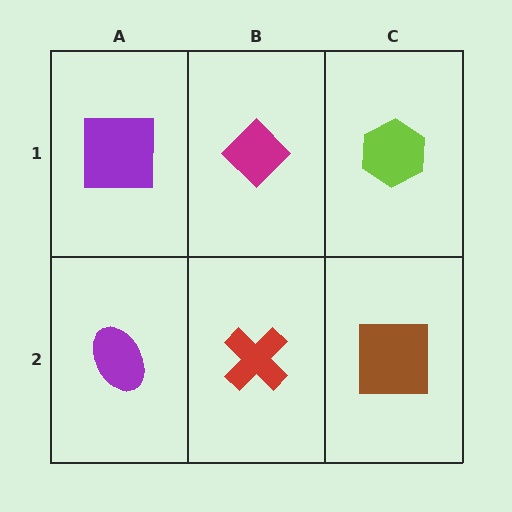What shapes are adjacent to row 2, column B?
A magenta diamond (row 1, column B), a purple ellipse (row 2, column A), a brown square (row 2, column C).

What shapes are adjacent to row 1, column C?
A brown square (row 2, column C), a magenta diamond (row 1, column B).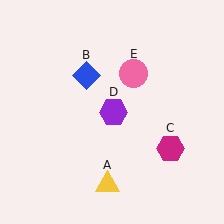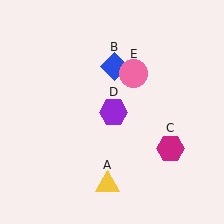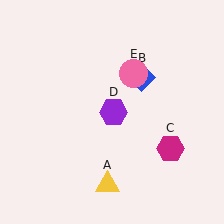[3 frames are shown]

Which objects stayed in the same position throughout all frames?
Yellow triangle (object A) and magenta hexagon (object C) and purple hexagon (object D) and pink circle (object E) remained stationary.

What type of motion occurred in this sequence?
The blue diamond (object B) rotated clockwise around the center of the scene.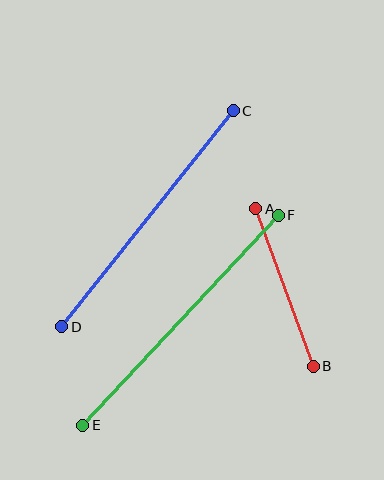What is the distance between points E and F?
The distance is approximately 287 pixels.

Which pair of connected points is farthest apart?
Points E and F are farthest apart.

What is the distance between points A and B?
The distance is approximately 168 pixels.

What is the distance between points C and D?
The distance is approximately 276 pixels.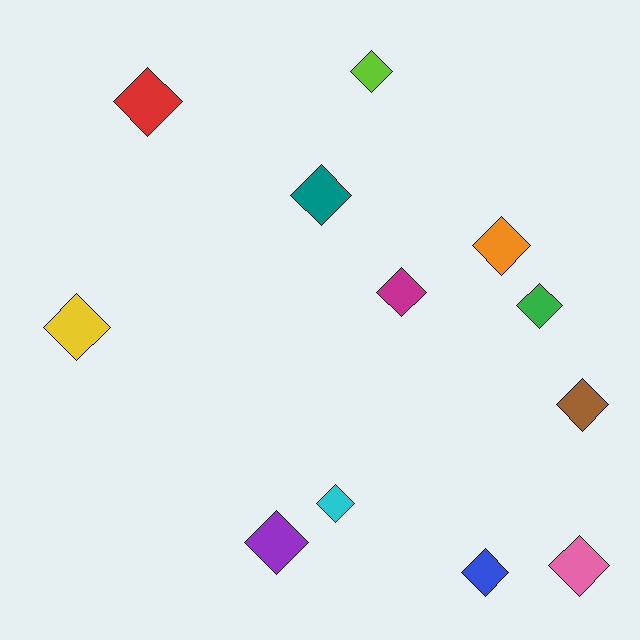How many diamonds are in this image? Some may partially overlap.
There are 12 diamonds.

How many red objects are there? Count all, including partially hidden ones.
There is 1 red object.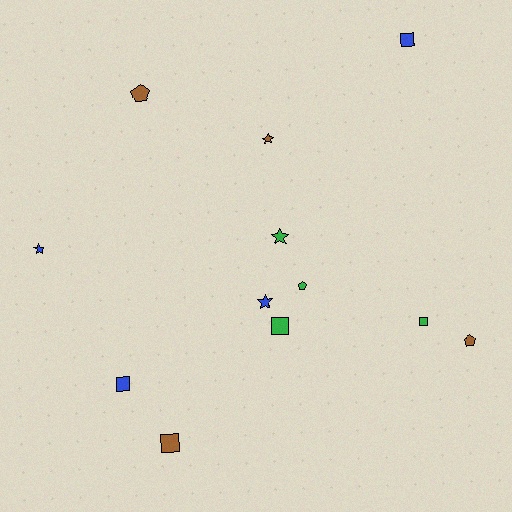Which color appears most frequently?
Blue, with 4 objects.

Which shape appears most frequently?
Square, with 5 objects.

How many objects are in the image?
There are 12 objects.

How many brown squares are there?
There is 1 brown square.